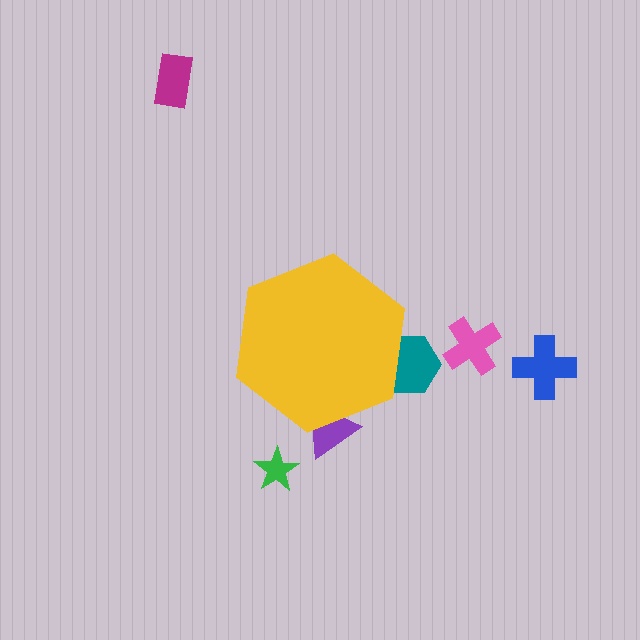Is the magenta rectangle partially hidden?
No, the magenta rectangle is fully visible.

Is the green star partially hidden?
No, the green star is fully visible.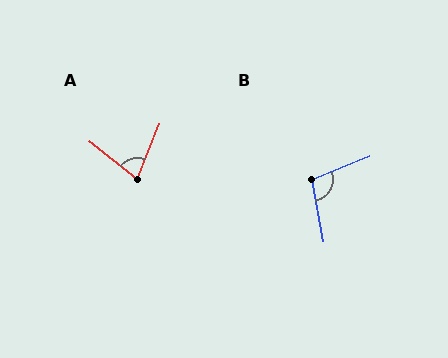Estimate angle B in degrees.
Approximately 101 degrees.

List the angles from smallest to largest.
A (74°), B (101°).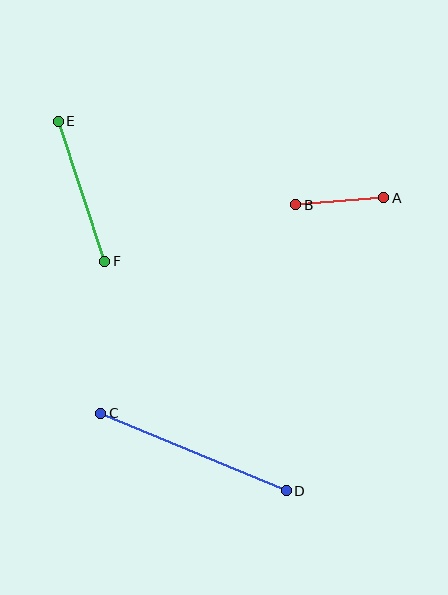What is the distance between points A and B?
The distance is approximately 89 pixels.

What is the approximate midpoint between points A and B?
The midpoint is at approximately (340, 201) pixels.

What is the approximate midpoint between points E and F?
The midpoint is at approximately (81, 191) pixels.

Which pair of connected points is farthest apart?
Points C and D are farthest apart.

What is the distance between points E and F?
The distance is approximately 148 pixels.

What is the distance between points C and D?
The distance is approximately 201 pixels.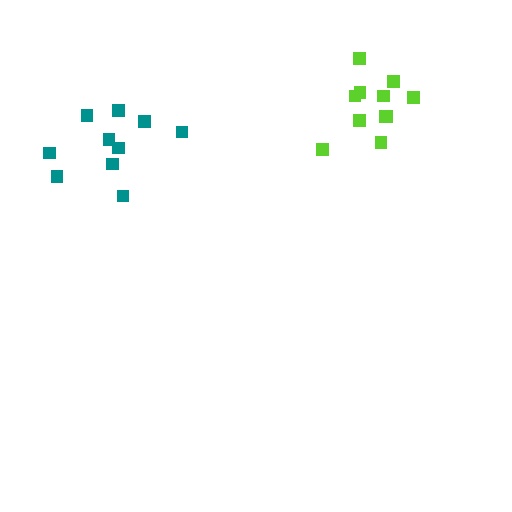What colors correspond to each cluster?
The clusters are colored: lime, teal.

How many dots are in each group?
Group 1: 11 dots, Group 2: 10 dots (21 total).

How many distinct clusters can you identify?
There are 2 distinct clusters.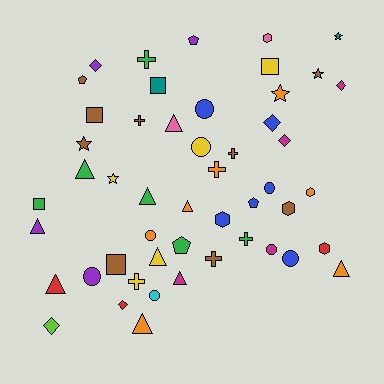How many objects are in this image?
There are 50 objects.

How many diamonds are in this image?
There are 6 diamonds.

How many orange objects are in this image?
There are 7 orange objects.